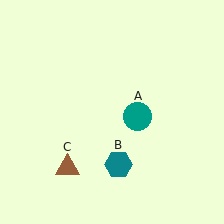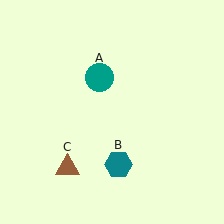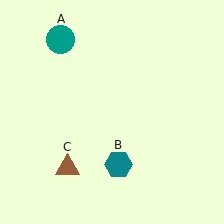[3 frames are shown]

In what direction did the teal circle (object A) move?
The teal circle (object A) moved up and to the left.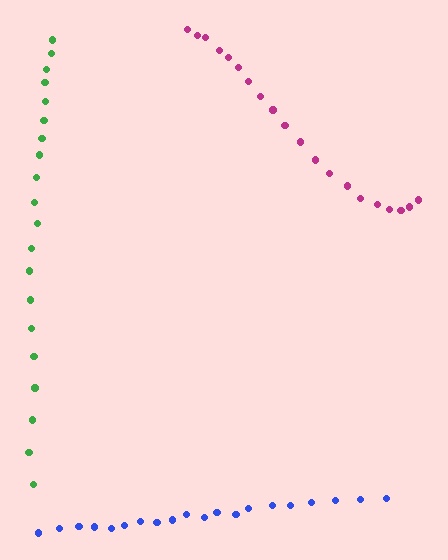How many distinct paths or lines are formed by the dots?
There are 3 distinct paths.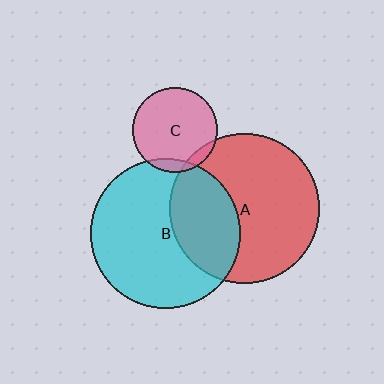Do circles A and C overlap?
Yes.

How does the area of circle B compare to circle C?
Approximately 3.1 times.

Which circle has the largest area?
Circle B (cyan).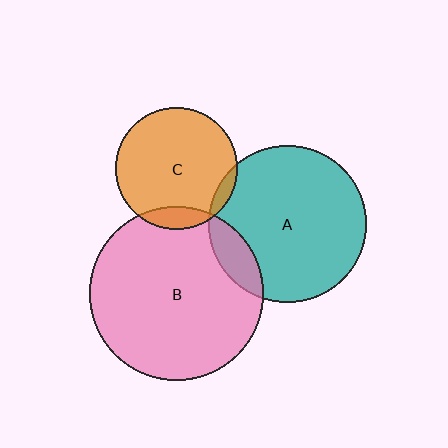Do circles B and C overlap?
Yes.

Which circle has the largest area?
Circle B (pink).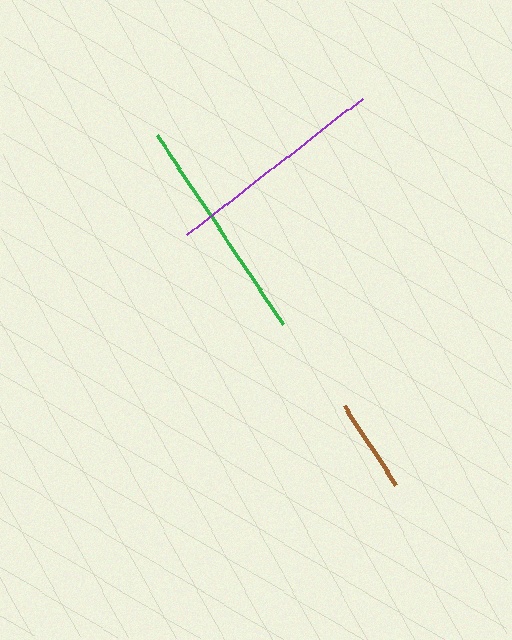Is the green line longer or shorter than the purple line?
The green line is longer than the purple line.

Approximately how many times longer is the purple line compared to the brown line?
The purple line is approximately 2.3 times the length of the brown line.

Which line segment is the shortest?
The brown line is the shortest at approximately 95 pixels.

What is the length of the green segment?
The green segment is approximately 228 pixels long.